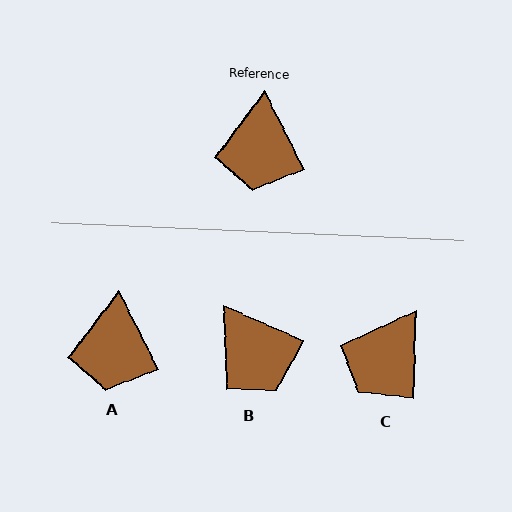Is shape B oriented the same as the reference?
No, it is off by about 39 degrees.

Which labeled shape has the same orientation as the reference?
A.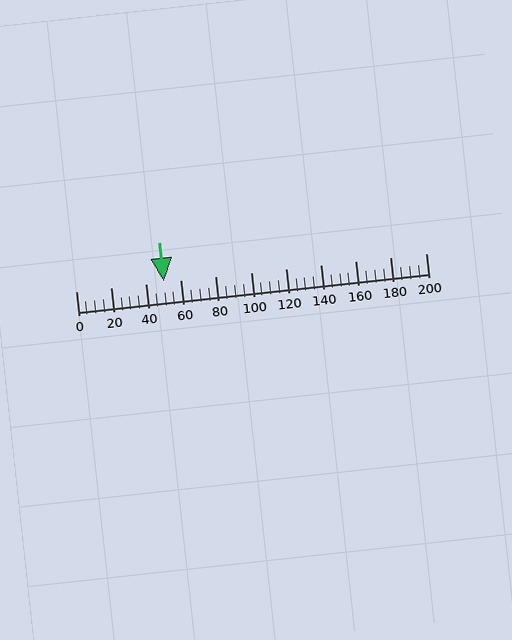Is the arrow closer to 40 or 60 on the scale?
The arrow is closer to 60.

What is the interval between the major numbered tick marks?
The major tick marks are spaced 20 units apart.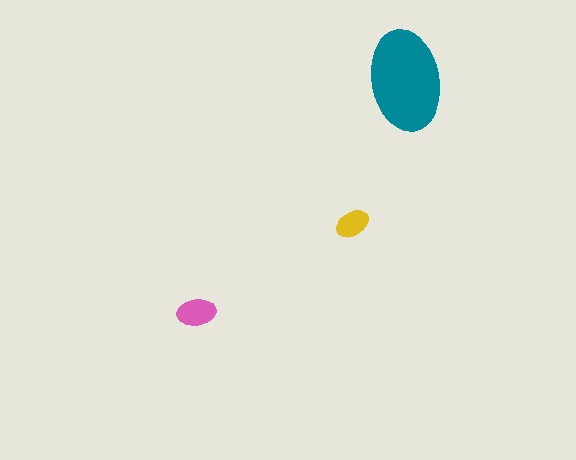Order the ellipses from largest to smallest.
the teal one, the pink one, the yellow one.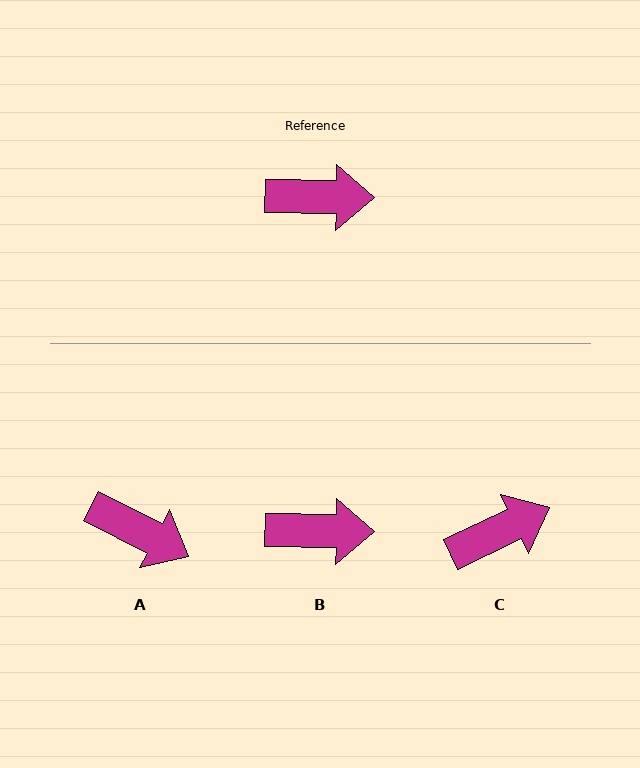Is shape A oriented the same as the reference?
No, it is off by about 26 degrees.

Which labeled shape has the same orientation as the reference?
B.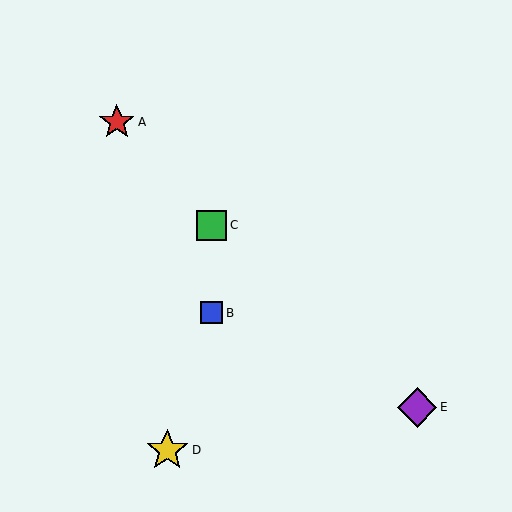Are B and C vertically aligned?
Yes, both are at x≈212.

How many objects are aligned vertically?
2 objects (B, C) are aligned vertically.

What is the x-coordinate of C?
Object C is at x≈212.